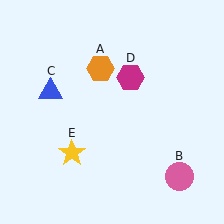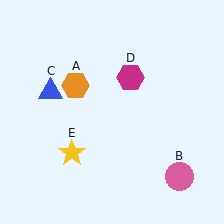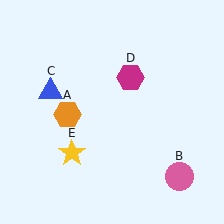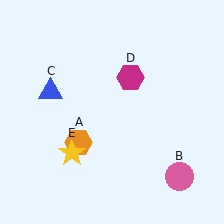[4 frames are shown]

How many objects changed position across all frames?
1 object changed position: orange hexagon (object A).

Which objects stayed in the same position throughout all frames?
Pink circle (object B) and blue triangle (object C) and magenta hexagon (object D) and yellow star (object E) remained stationary.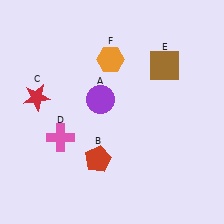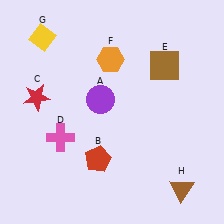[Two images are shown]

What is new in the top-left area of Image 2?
A yellow diamond (G) was added in the top-left area of Image 2.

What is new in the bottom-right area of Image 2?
A brown triangle (H) was added in the bottom-right area of Image 2.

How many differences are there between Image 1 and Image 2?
There are 2 differences between the two images.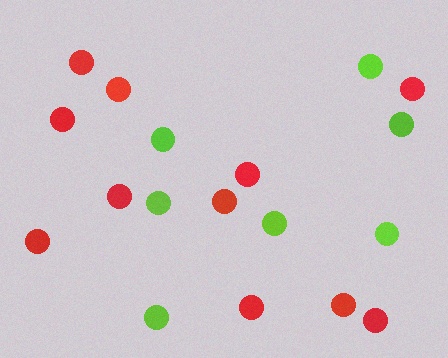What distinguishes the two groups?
There are 2 groups: one group of lime circles (7) and one group of red circles (11).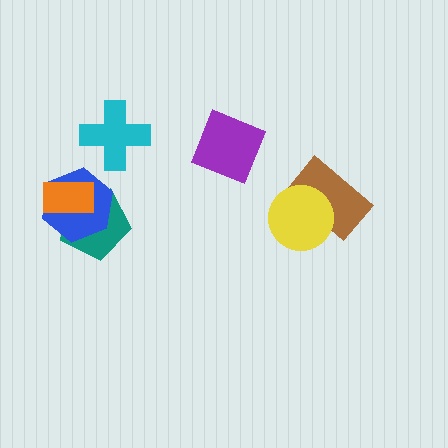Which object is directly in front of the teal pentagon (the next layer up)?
The blue hexagon is directly in front of the teal pentagon.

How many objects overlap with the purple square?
0 objects overlap with the purple square.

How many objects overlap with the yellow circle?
1 object overlaps with the yellow circle.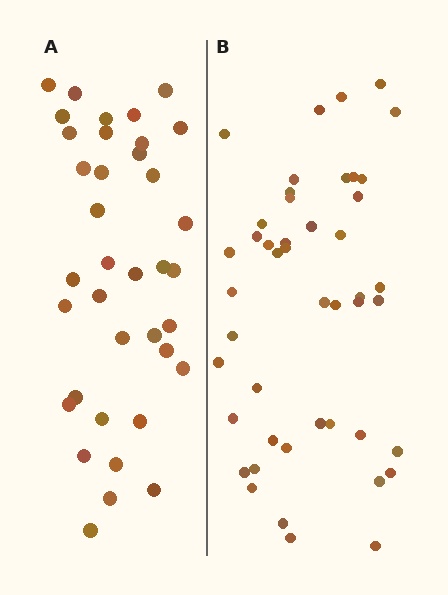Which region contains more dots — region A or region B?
Region B (the right region) has more dots.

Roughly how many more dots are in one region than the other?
Region B has roughly 8 or so more dots than region A.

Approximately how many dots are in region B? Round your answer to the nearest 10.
About 50 dots. (The exact count is 46, which rounds to 50.)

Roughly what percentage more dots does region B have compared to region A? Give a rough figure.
About 25% more.